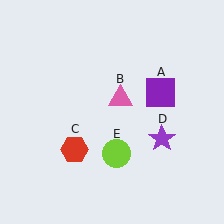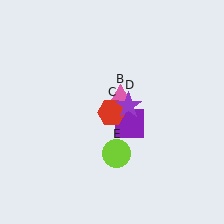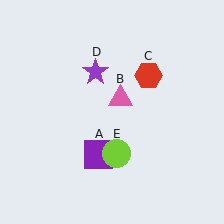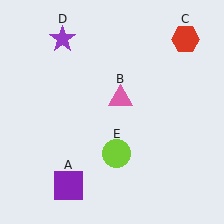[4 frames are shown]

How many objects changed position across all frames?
3 objects changed position: purple square (object A), red hexagon (object C), purple star (object D).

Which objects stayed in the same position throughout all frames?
Pink triangle (object B) and lime circle (object E) remained stationary.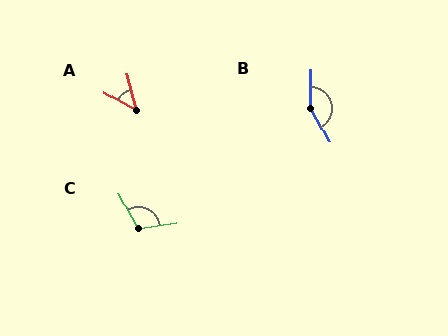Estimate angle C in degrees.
Approximately 110 degrees.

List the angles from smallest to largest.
A (45°), C (110°), B (150°).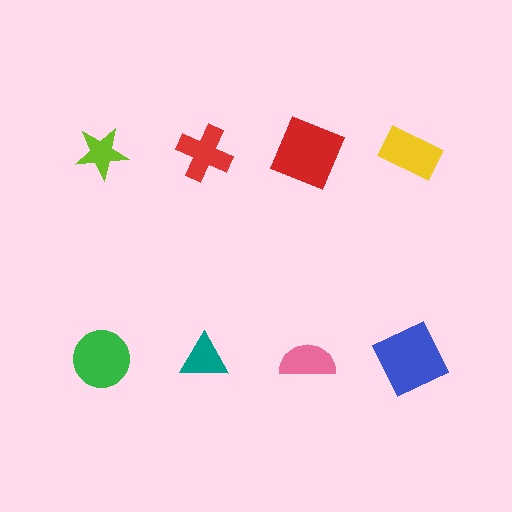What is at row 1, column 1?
A lime star.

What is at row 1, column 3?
A red square.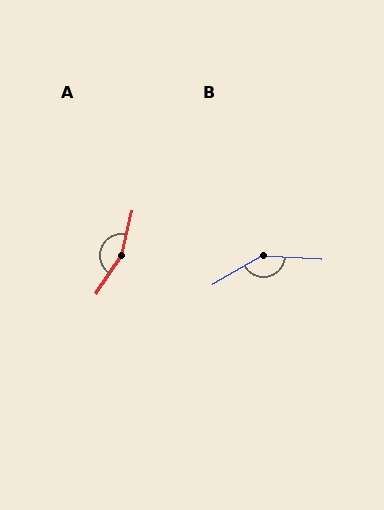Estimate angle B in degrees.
Approximately 146 degrees.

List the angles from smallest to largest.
B (146°), A (160°).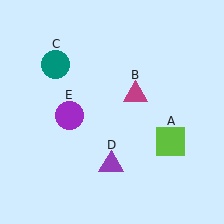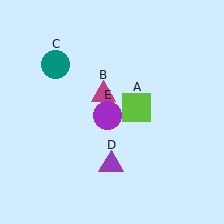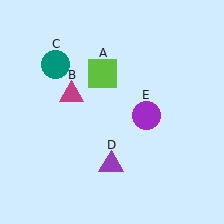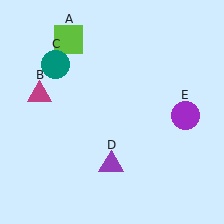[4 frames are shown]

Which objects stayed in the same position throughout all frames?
Teal circle (object C) and purple triangle (object D) remained stationary.